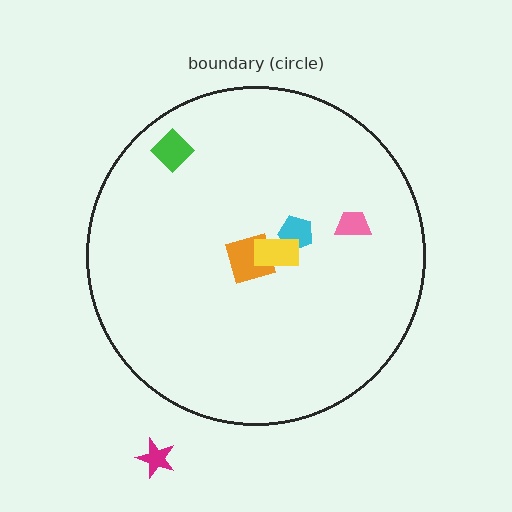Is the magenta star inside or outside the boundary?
Outside.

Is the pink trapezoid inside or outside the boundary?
Inside.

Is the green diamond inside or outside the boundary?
Inside.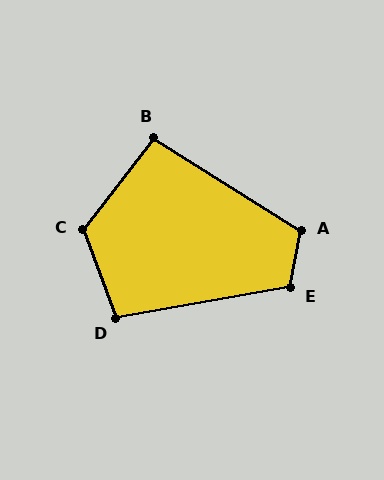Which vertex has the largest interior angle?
C, at approximately 123 degrees.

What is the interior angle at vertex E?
Approximately 110 degrees (obtuse).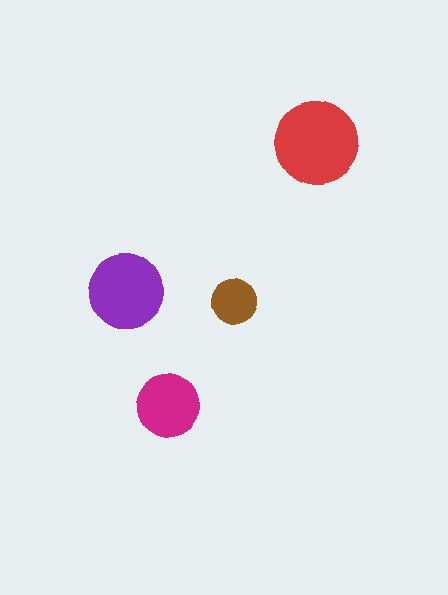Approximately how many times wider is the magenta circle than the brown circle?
About 1.5 times wider.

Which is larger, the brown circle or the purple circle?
The purple one.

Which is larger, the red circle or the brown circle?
The red one.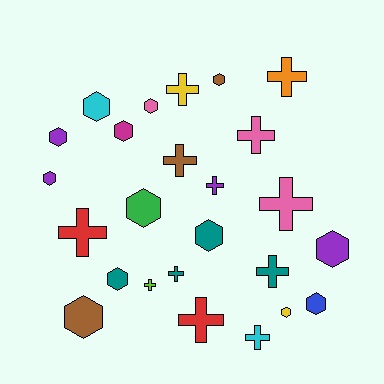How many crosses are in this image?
There are 12 crosses.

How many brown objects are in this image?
There are 3 brown objects.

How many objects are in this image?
There are 25 objects.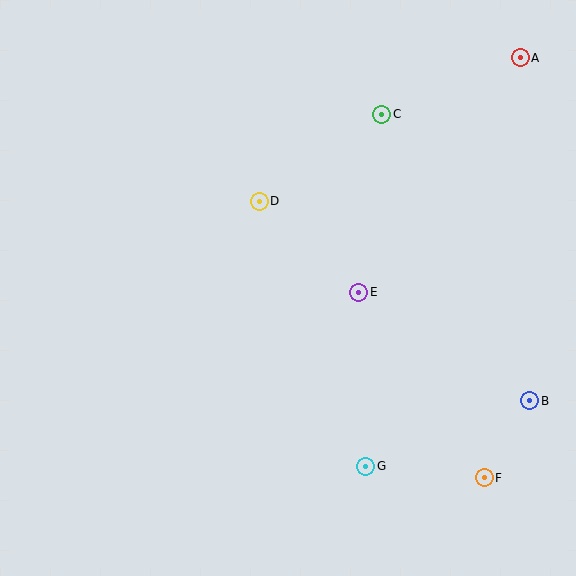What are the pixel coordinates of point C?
Point C is at (382, 114).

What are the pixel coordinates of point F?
Point F is at (484, 478).